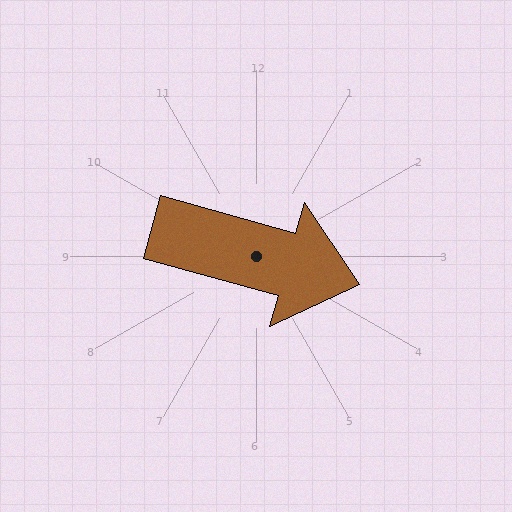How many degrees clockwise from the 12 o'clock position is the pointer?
Approximately 106 degrees.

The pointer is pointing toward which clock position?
Roughly 4 o'clock.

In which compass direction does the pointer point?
East.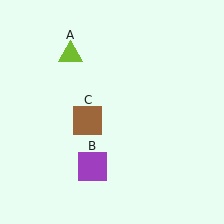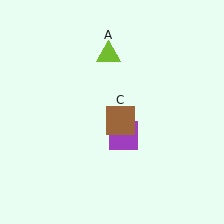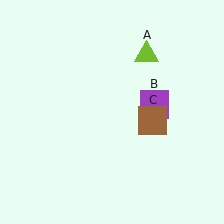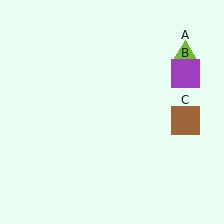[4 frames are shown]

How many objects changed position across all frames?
3 objects changed position: lime triangle (object A), purple square (object B), brown square (object C).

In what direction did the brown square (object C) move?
The brown square (object C) moved right.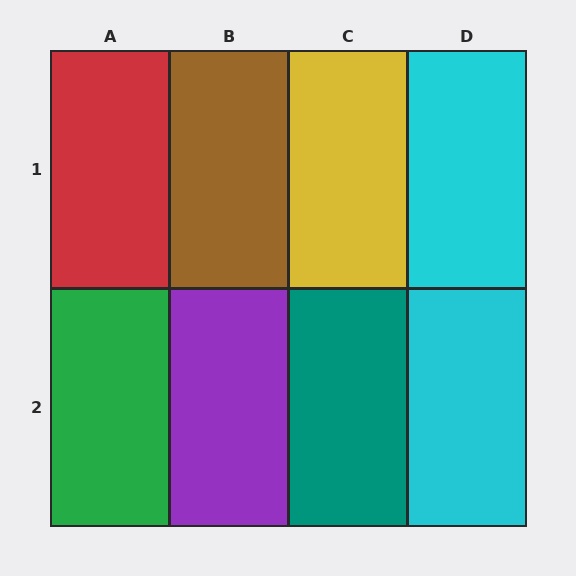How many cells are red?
1 cell is red.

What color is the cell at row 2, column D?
Cyan.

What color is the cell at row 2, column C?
Teal.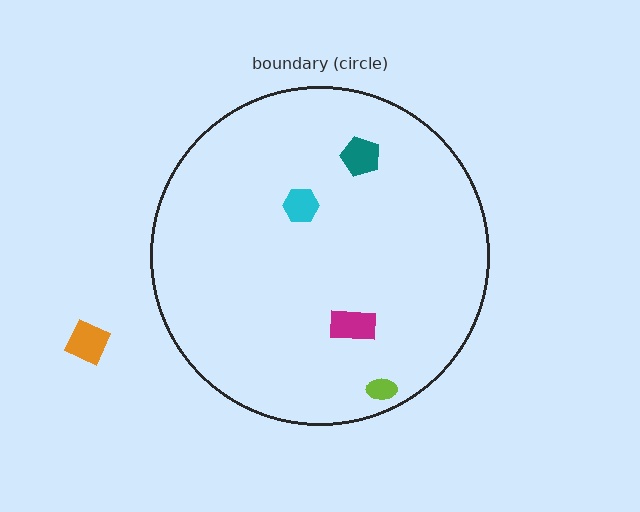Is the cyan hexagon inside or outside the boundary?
Inside.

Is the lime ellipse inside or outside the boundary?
Inside.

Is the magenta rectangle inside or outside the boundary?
Inside.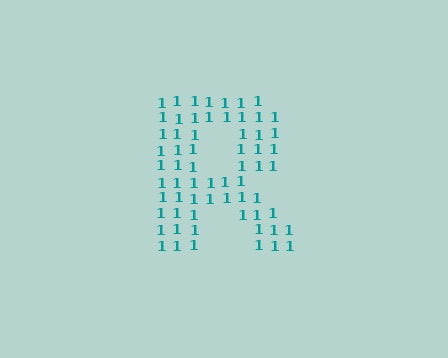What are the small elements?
The small elements are digit 1's.